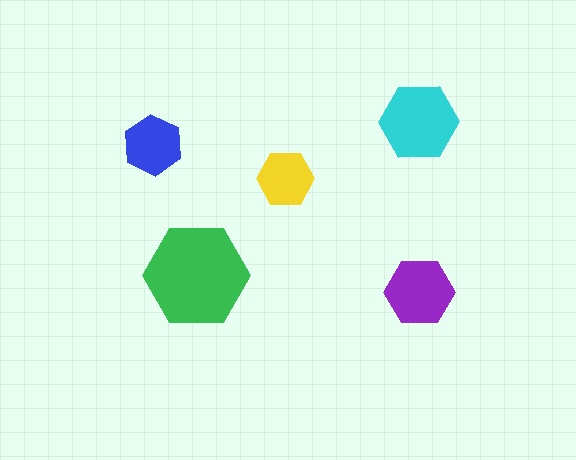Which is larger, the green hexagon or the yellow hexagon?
The green one.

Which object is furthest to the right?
The purple hexagon is rightmost.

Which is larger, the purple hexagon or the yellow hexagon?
The purple one.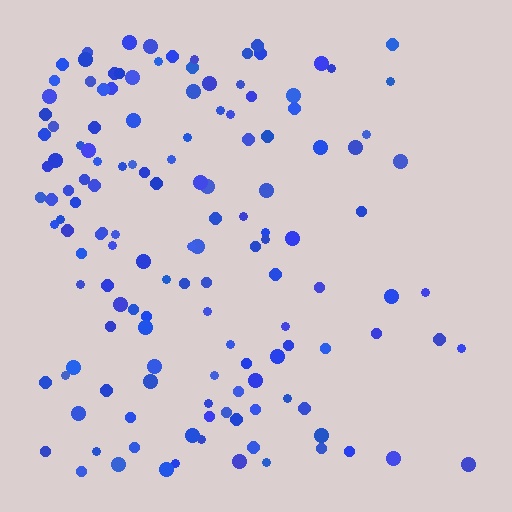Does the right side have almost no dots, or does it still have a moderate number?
Still a moderate number, just noticeably fewer than the left.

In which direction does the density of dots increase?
From right to left, with the left side densest.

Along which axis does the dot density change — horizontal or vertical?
Horizontal.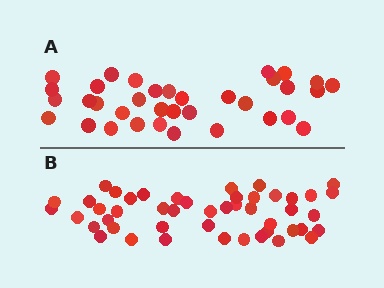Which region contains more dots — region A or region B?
Region B (the bottom region) has more dots.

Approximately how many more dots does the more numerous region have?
Region B has roughly 12 or so more dots than region A.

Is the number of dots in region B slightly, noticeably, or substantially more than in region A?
Region B has noticeably more, but not dramatically so. The ratio is roughly 1.3 to 1.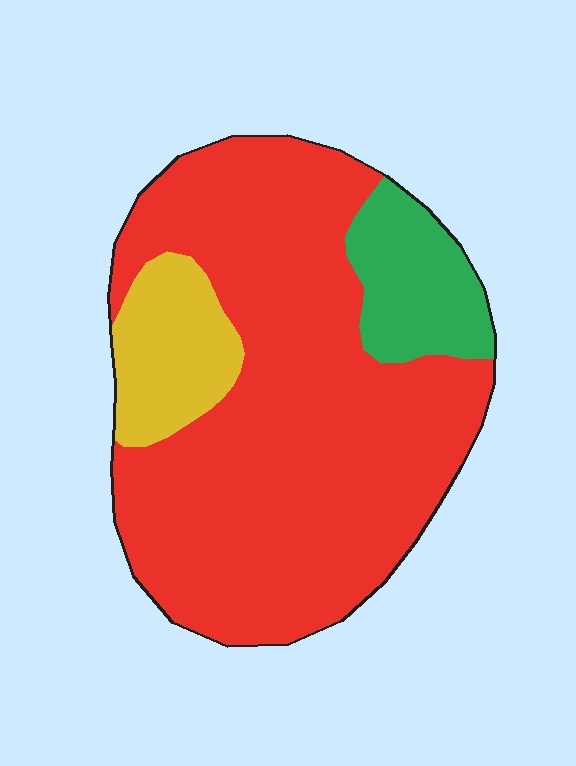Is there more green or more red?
Red.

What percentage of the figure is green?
Green takes up about one eighth (1/8) of the figure.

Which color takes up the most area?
Red, at roughly 75%.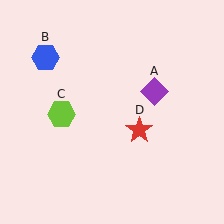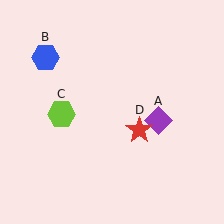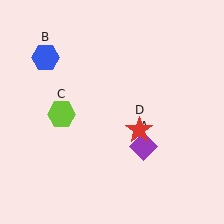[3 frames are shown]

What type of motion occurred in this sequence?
The purple diamond (object A) rotated clockwise around the center of the scene.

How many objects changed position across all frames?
1 object changed position: purple diamond (object A).